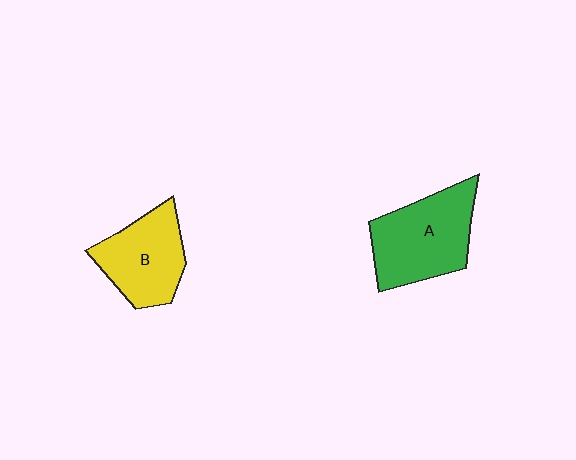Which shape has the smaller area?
Shape B (yellow).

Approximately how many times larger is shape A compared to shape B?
Approximately 1.2 times.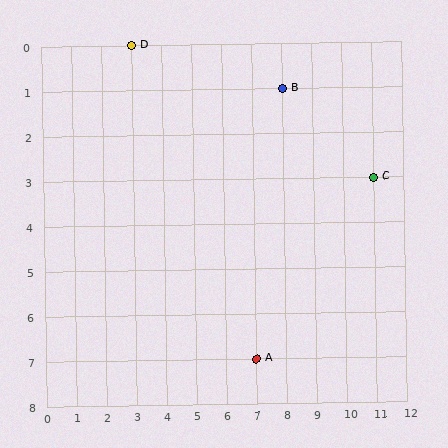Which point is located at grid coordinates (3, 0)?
Point D is at (3, 0).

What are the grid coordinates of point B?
Point B is at grid coordinates (8, 1).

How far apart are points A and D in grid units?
Points A and D are 4 columns and 7 rows apart (about 8.1 grid units diagonally).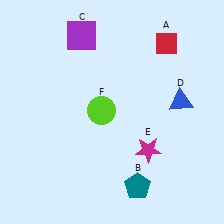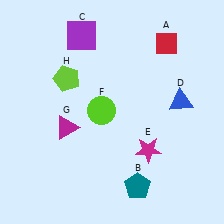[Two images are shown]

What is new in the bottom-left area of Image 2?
A magenta triangle (G) was added in the bottom-left area of Image 2.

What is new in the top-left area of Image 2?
A lime pentagon (H) was added in the top-left area of Image 2.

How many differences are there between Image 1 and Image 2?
There are 2 differences between the two images.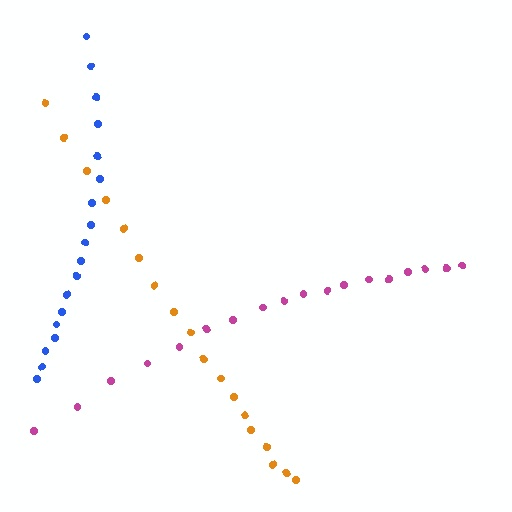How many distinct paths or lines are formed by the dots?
There are 3 distinct paths.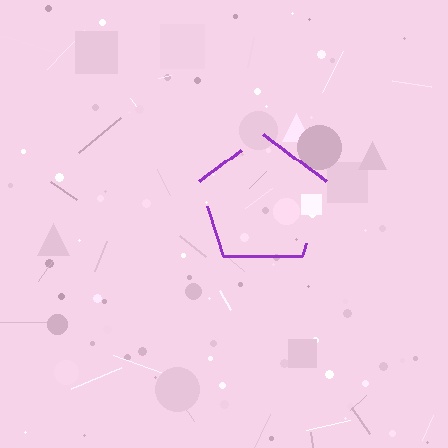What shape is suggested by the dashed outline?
The dashed outline suggests a pentagon.